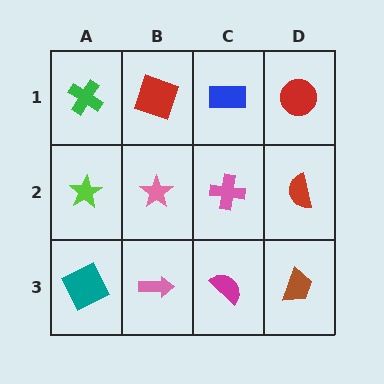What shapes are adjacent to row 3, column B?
A pink star (row 2, column B), a teal square (row 3, column A), a magenta semicircle (row 3, column C).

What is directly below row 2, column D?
A brown trapezoid.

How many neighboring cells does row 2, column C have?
4.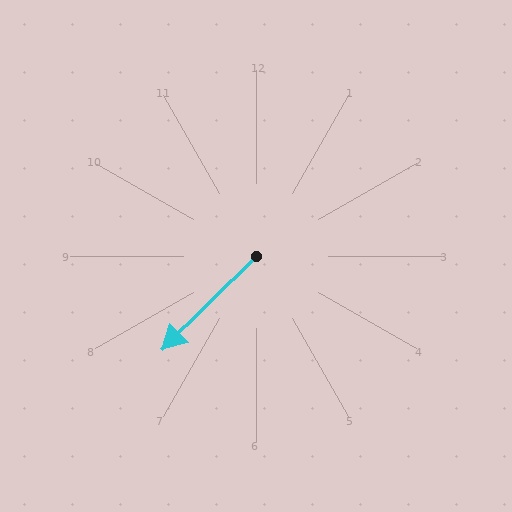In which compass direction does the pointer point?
Southwest.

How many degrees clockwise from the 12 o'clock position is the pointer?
Approximately 225 degrees.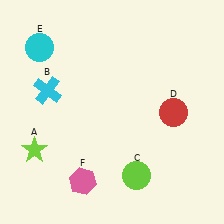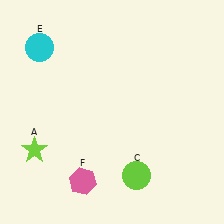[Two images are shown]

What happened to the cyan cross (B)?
The cyan cross (B) was removed in Image 2. It was in the top-left area of Image 1.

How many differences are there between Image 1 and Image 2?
There are 2 differences between the two images.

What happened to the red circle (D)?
The red circle (D) was removed in Image 2. It was in the bottom-right area of Image 1.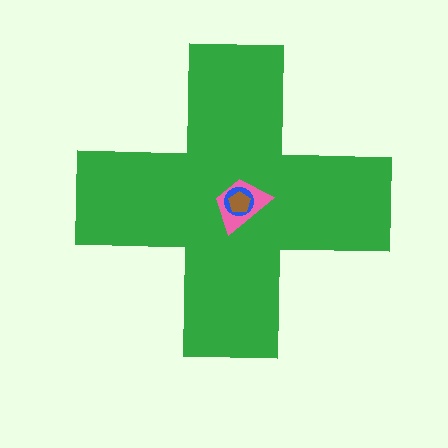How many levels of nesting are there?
4.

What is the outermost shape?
The green cross.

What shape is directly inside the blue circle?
The brown pentagon.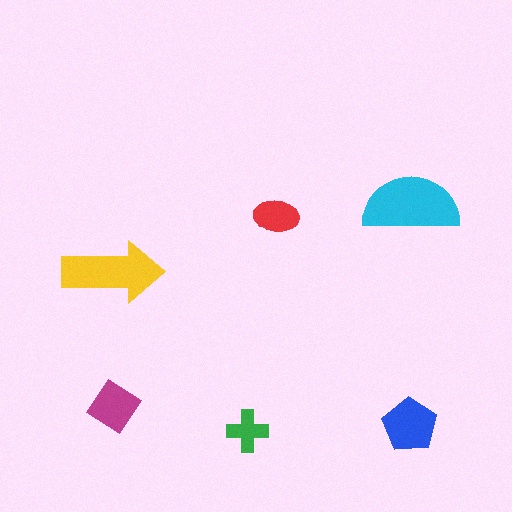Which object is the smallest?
The green cross.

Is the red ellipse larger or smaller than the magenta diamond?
Smaller.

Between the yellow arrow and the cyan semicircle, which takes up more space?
The cyan semicircle.